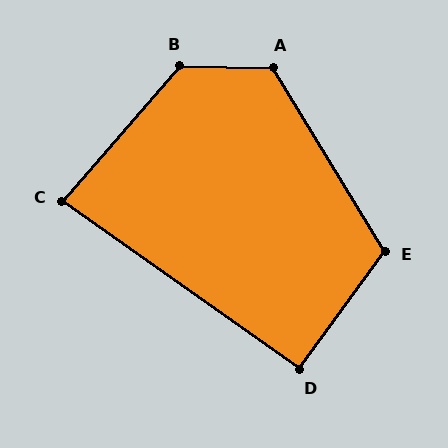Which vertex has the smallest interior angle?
C, at approximately 84 degrees.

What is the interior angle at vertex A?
Approximately 122 degrees (obtuse).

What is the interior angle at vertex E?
Approximately 112 degrees (obtuse).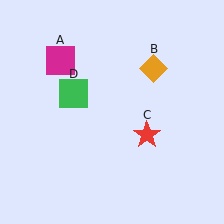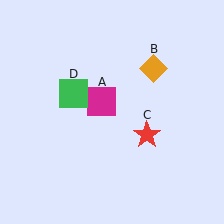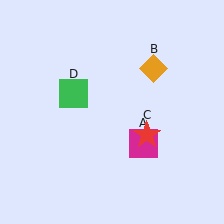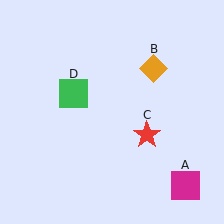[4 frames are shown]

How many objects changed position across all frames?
1 object changed position: magenta square (object A).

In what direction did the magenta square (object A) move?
The magenta square (object A) moved down and to the right.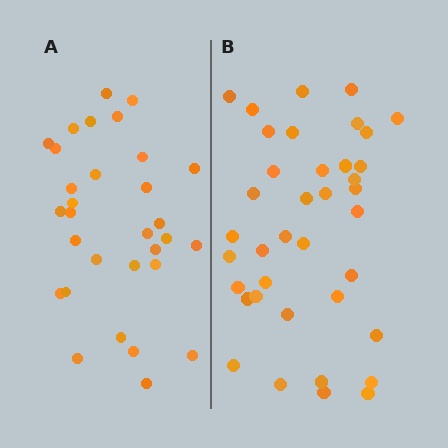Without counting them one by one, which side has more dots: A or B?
Region B (the right region) has more dots.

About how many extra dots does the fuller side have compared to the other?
Region B has roughly 8 or so more dots than region A.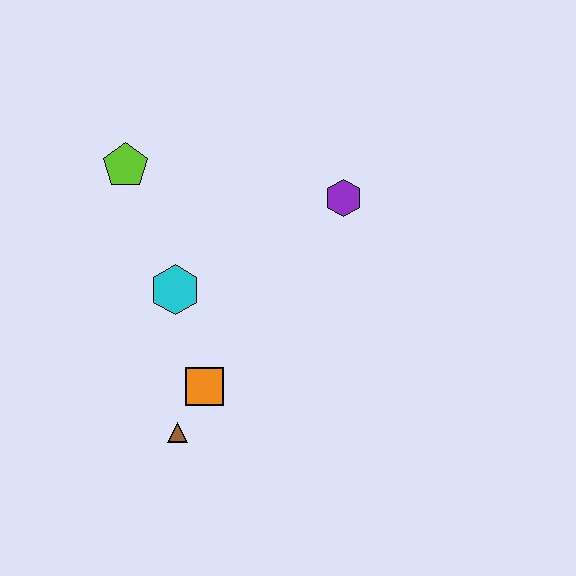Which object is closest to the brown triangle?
The orange square is closest to the brown triangle.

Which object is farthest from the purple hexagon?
The brown triangle is farthest from the purple hexagon.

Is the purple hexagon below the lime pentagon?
Yes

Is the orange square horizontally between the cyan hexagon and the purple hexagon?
Yes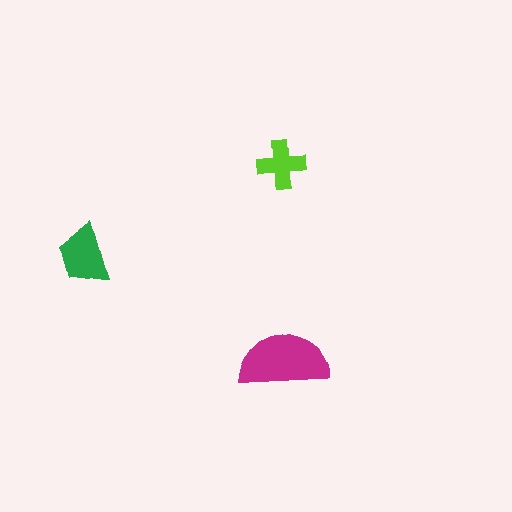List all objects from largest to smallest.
The magenta semicircle, the green trapezoid, the lime cross.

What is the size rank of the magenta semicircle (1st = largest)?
1st.